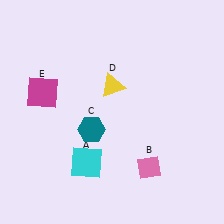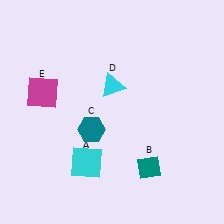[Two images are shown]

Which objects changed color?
B changed from pink to teal. D changed from yellow to cyan.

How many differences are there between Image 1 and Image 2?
There are 2 differences between the two images.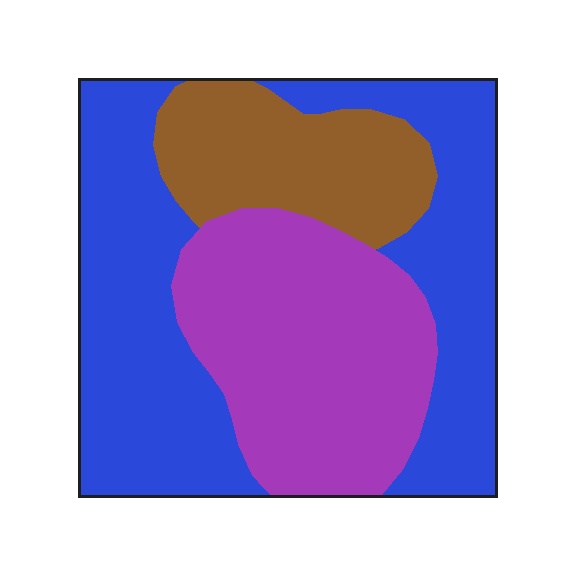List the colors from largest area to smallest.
From largest to smallest: blue, purple, brown.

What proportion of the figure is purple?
Purple covers about 35% of the figure.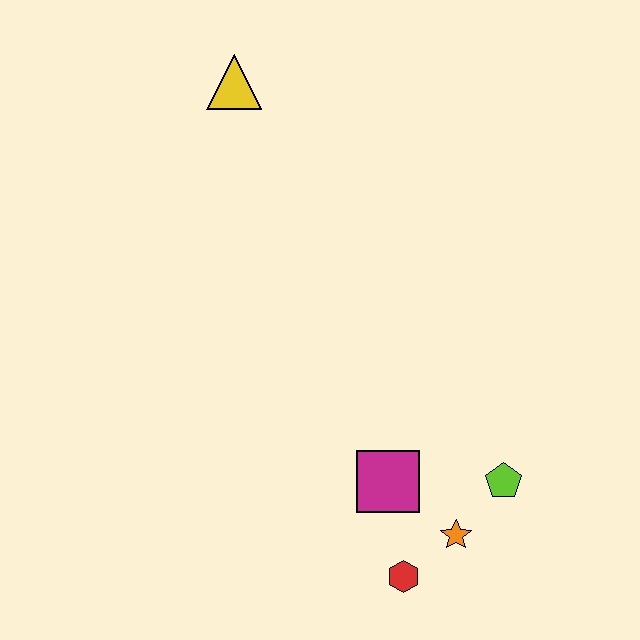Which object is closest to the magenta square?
The orange star is closest to the magenta square.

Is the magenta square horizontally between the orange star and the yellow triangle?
Yes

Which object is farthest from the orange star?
The yellow triangle is farthest from the orange star.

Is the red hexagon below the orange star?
Yes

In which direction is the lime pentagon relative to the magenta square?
The lime pentagon is to the right of the magenta square.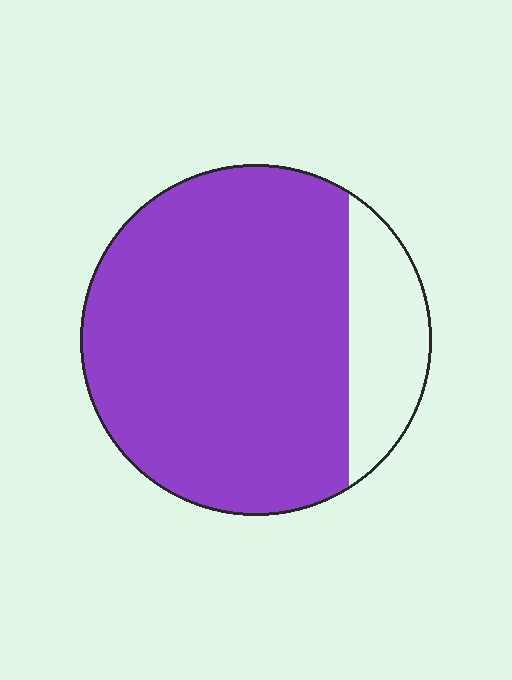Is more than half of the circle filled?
Yes.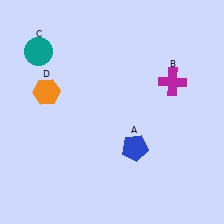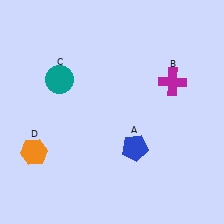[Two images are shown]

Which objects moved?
The objects that moved are: the teal circle (C), the orange hexagon (D).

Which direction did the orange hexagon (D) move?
The orange hexagon (D) moved down.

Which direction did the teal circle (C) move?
The teal circle (C) moved down.